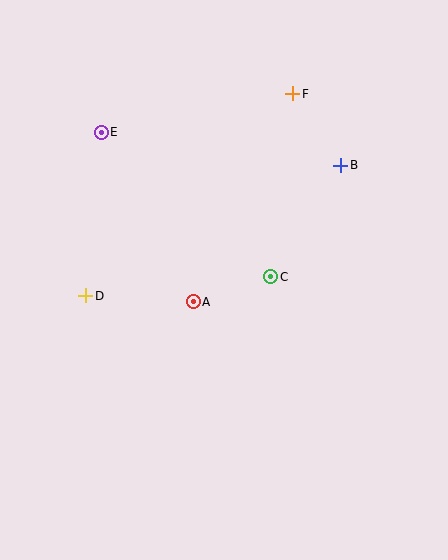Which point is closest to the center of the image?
Point A at (193, 302) is closest to the center.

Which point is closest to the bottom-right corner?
Point C is closest to the bottom-right corner.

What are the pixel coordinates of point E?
Point E is at (101, 132).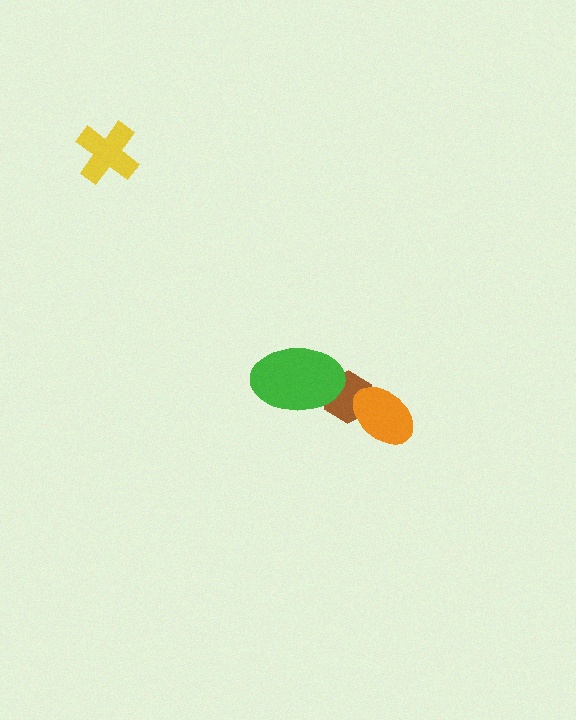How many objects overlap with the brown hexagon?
2 objects overlap with the brown hexagon.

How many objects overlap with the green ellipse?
1 object overlaps with the green ellipse.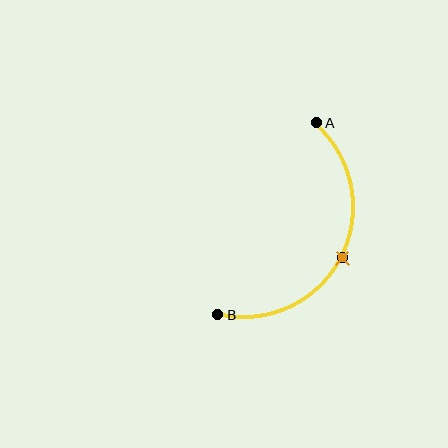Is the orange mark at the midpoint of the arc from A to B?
Yes. The orange mark lies on the arc at equal arc-length from both A and B — it is the arc midpoint.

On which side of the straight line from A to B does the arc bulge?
The arc bulges to the right of the straight line connecting A and B.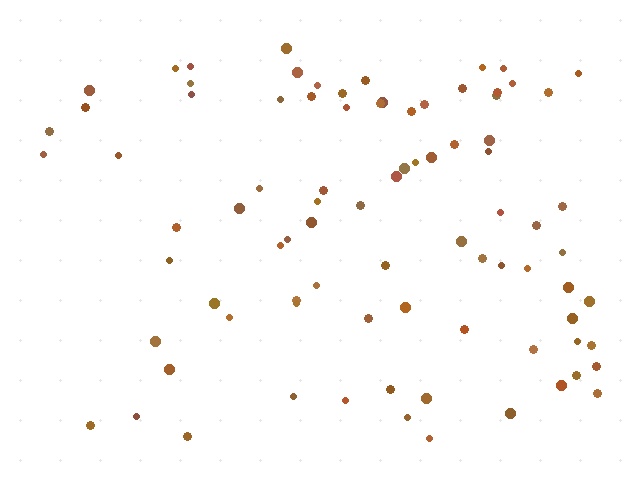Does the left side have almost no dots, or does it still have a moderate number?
Still a moderate number, just noticeably fewer than the right.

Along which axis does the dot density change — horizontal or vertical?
Horizontal.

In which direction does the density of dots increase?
From left to right, with the right side densest.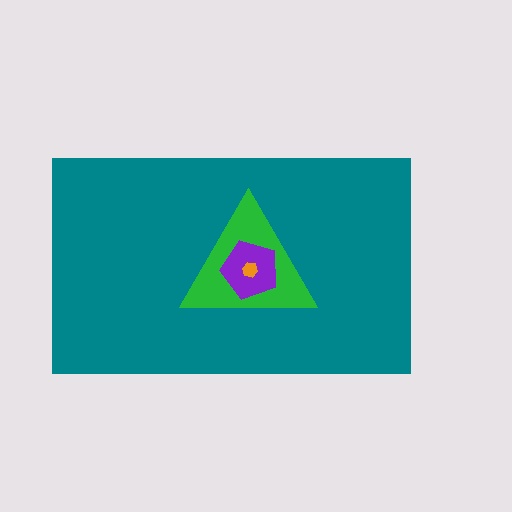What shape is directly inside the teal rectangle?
The green triangle.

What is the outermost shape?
The teal rectangle.